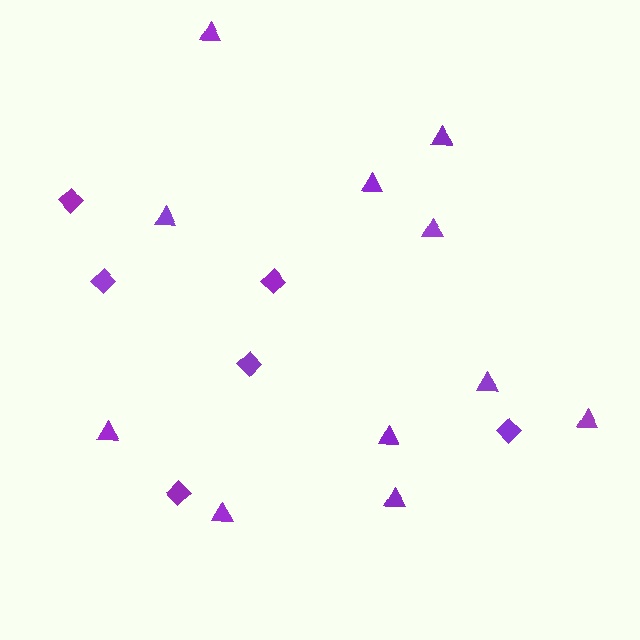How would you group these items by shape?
There are 2 groups: one group of diamonds (6) and one group of triangles (11).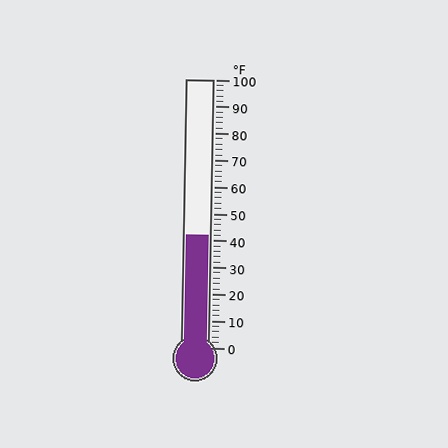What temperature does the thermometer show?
The thermometer shows approximately 42°F.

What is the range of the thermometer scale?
The thermometer scale ranges from 0°F to 100°F.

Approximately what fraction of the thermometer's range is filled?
The thermometer is filled to approximately 40% of its range.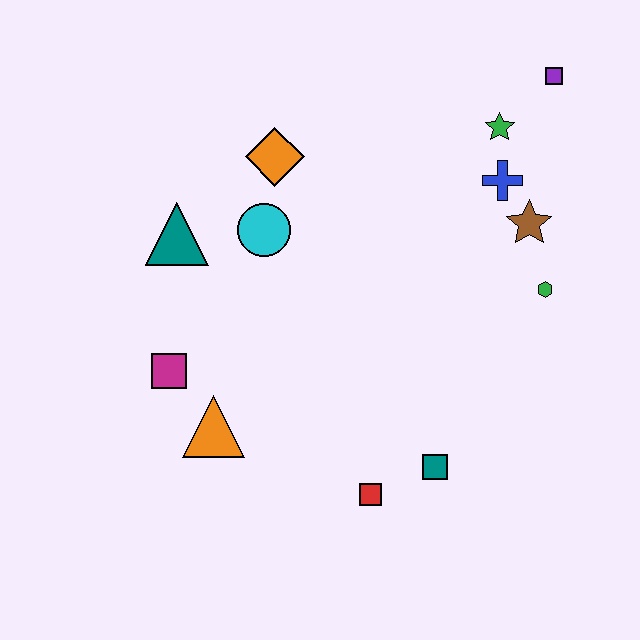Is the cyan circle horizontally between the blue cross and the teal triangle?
Yes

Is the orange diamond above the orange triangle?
Yes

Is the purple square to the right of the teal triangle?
Yes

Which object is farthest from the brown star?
The magenta square is farthest from the brown star.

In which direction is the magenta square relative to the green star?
The magenta square is to the left of the green star.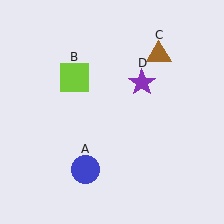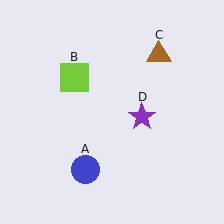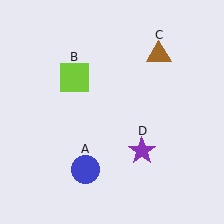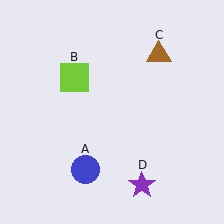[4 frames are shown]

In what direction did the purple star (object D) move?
The purple star (object D) moved down.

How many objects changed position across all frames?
1 object changed position: purple star (object D).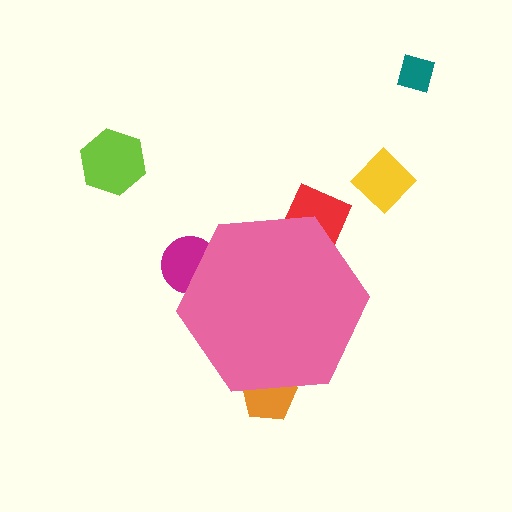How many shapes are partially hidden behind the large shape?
3 shapes are partially hidden.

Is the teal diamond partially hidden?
No, the teal diamond is fully visible.